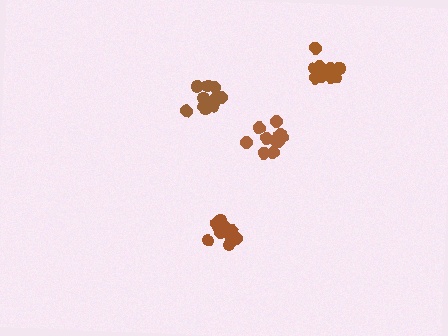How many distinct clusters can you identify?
There are 4 distinct clusters.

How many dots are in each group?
Group 1: 10 dots, Group 2: 14 dots, Group 3: 13 dots, Group 4: 12 dots (49 total).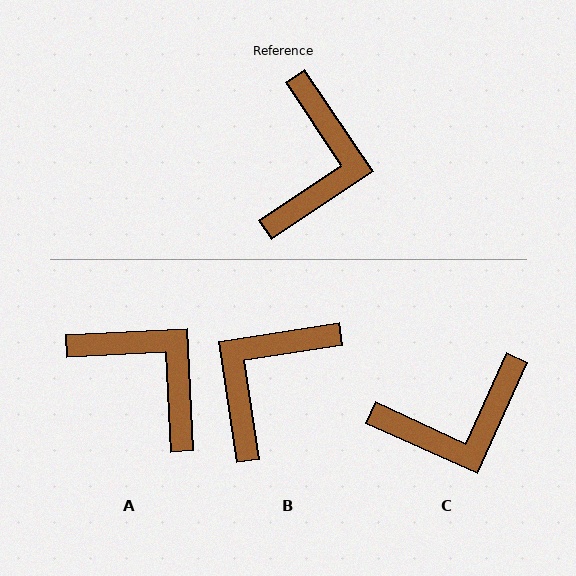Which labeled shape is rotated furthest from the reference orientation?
B, about 155 degrees away.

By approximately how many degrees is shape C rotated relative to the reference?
Approximately 58 degrees clockwise.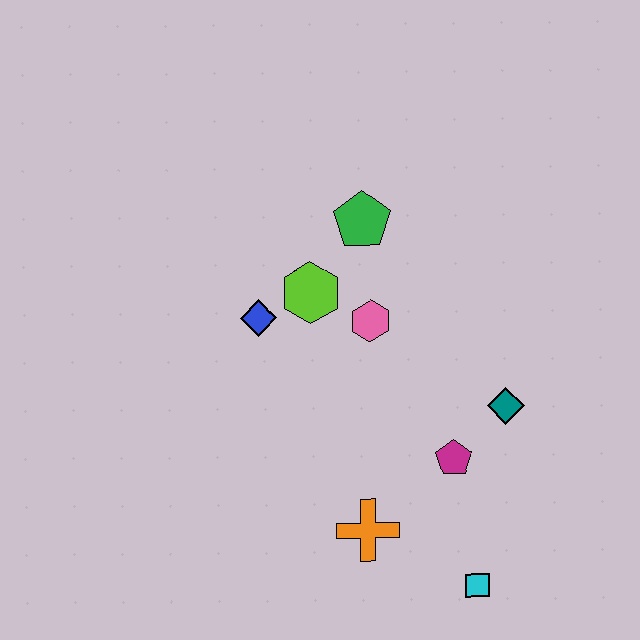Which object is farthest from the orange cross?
The green pentagon is farthest from the orange cross.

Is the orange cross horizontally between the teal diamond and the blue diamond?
Yes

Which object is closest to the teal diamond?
The magenta pentagon is closest to the teal diamond.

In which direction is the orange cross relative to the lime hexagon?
The orange cross is below the lime hexagon.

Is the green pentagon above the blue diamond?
Yes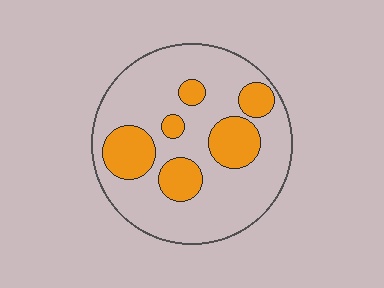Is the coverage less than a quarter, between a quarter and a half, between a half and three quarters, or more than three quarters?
Between a quarter and a half.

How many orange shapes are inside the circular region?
6.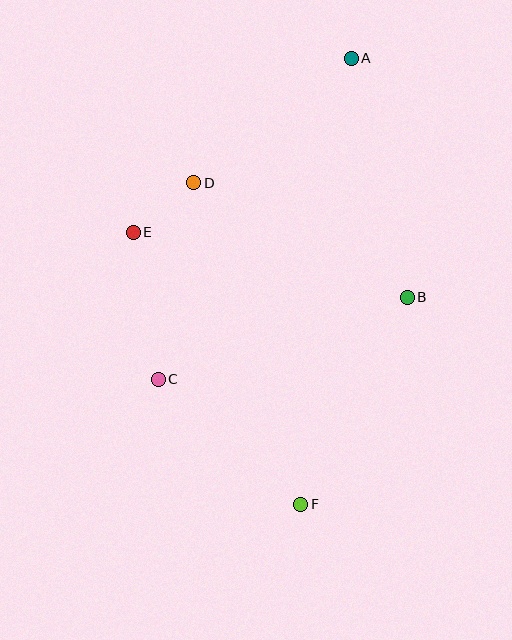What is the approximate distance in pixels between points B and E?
The distance between B and E is approximately 282 pixels.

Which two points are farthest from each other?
Points A and F are farthest from each other.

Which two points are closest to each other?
Points D and E are closest to each other.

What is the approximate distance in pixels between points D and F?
The distance between D and F is approximately 339 pixels.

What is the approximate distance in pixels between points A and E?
The distance between A and E is approximately 279 pixels.